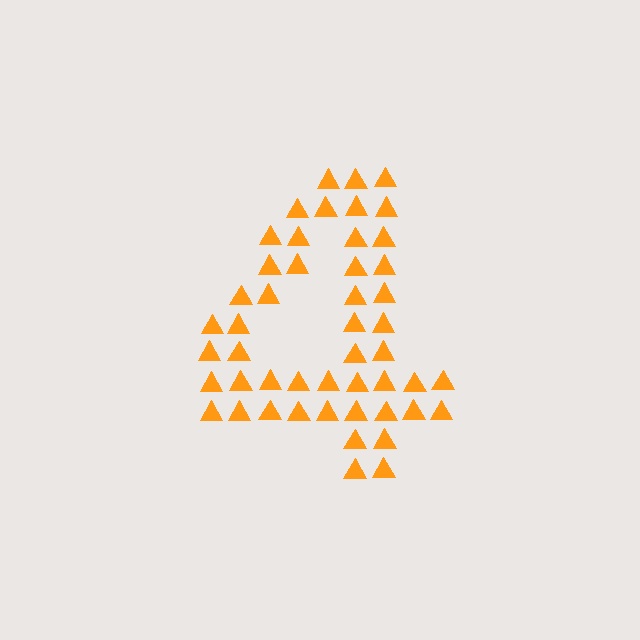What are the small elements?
The small elements are triangles.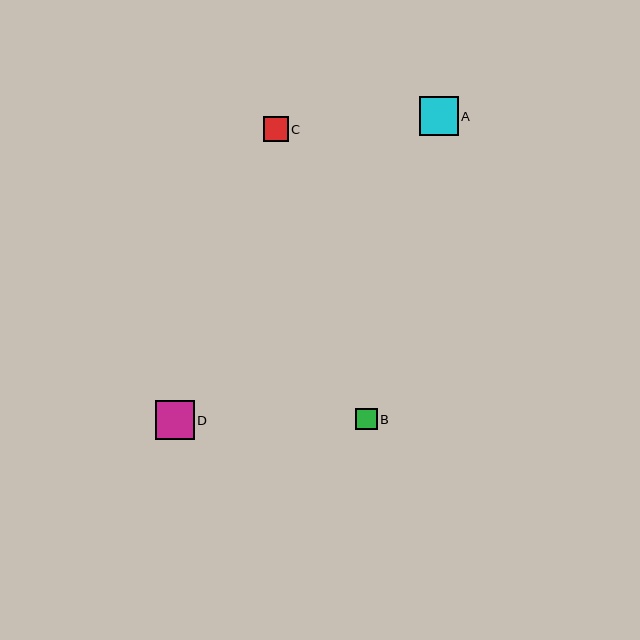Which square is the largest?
Square D is the largest with a size of approximately 39 pixels.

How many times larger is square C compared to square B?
Square C is approximately 1.2 times the size of square B.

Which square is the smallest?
Square B is the smallest with a size of approximately 21 pixels.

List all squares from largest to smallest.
From largest to smallest: D, A, C, B.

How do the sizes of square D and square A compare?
Square D and square A are approximately the same size.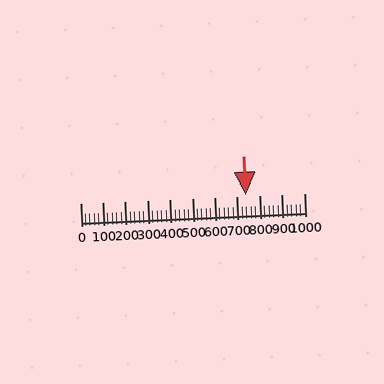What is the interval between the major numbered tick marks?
The major tick marks are spaced 100 units apart.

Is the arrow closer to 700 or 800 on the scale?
The arrow is closer to 700.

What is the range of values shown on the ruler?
The ruler shows values from 0 to 1000.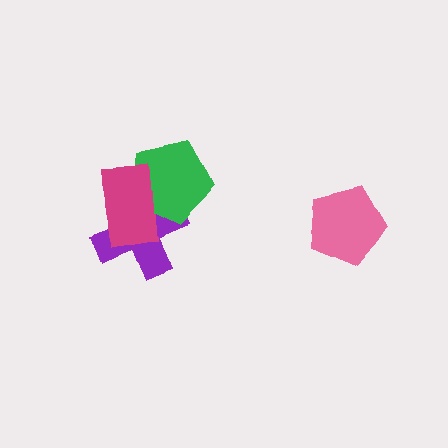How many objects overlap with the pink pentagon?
0 objects overlap with the pink pentagon.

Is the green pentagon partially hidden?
Yes, it is partially covered by another shape.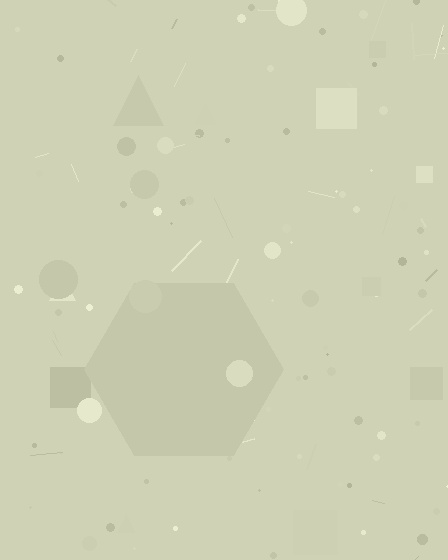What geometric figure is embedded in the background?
A hexagon is embedded in the background.